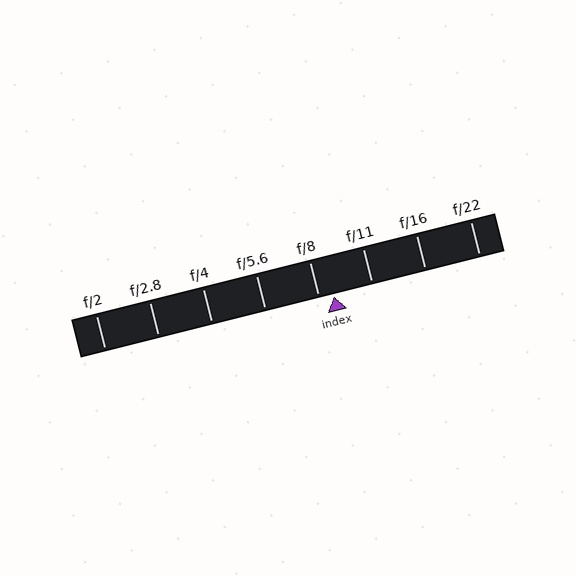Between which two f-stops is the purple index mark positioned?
The index mark is between f/8 and f/11.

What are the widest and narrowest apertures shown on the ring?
The widest aperture shown is f/2 and the narrowest is f/22.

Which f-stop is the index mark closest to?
The index mark is closest to f/8.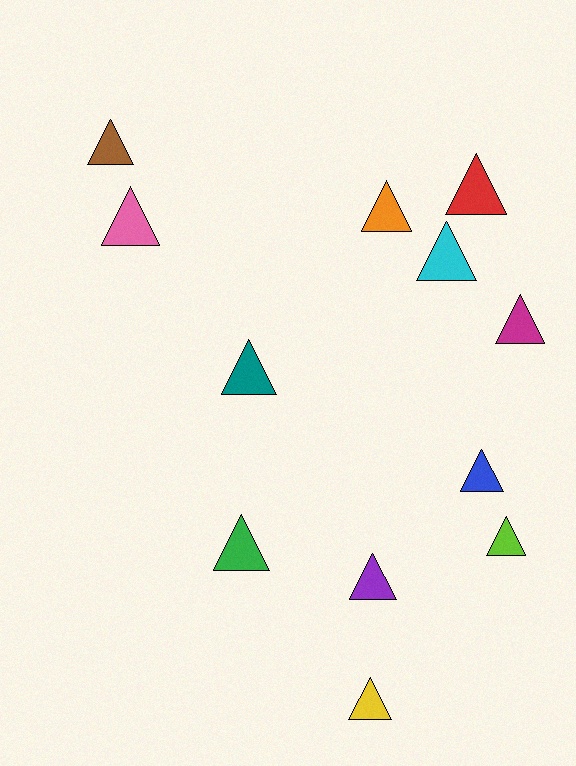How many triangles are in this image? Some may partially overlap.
There are 12 triangles.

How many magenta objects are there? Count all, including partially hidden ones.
There is 1 magenta object.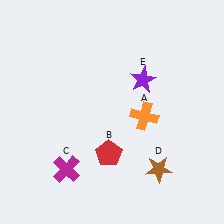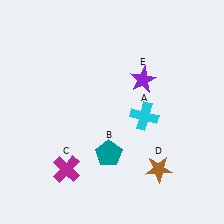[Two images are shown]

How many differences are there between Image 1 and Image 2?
There are 2 differences between the two images.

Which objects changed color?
A changed from orange to cyan. B changed from red to teal.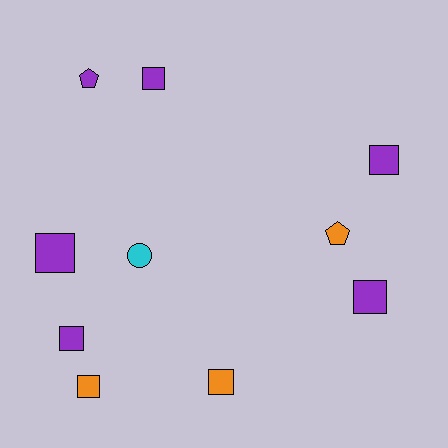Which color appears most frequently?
Purple, with 6 objects.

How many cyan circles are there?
There is 1 cyan circle.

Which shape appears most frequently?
Square, with 7 objects.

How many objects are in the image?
There are 10 objects.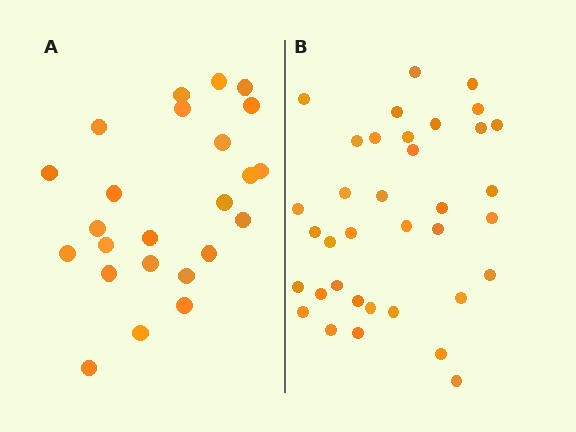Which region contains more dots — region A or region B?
Region B (the right region) has more dots.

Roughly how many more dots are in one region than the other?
Region B has roughly 12 or so more dots than region A.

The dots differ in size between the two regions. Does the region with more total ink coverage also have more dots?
No. Region A has more total ink coverage because its dots are larger, but region B actually contains more individual dots. Total area can be misleading — the number of items is what matters here.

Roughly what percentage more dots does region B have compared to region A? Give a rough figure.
About 50% more.